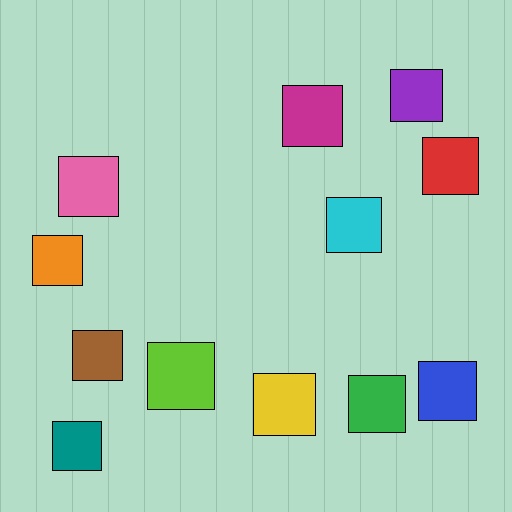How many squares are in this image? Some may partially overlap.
There are 12 squares.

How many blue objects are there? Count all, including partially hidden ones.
There is 1 blue object.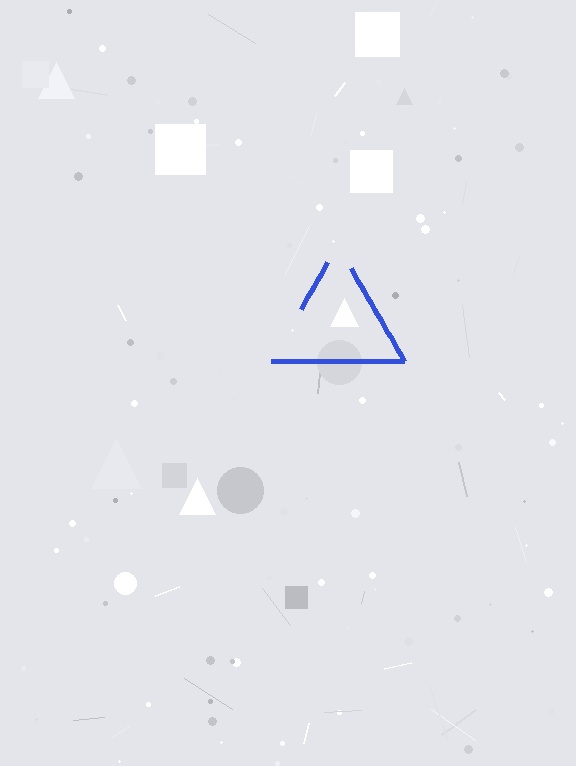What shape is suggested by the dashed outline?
The dashed outline suggests a triangle.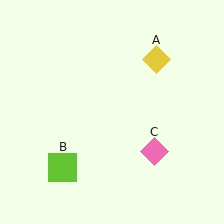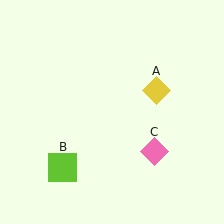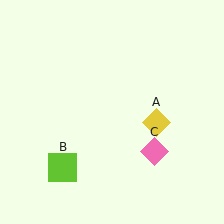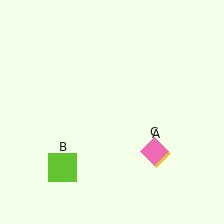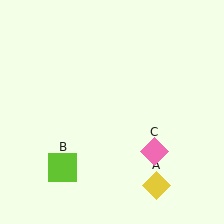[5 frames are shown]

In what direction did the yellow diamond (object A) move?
The yellow diamond (object A) moved down.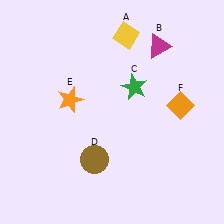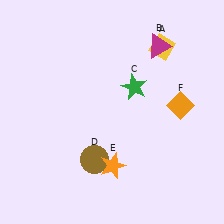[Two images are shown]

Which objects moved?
The objects that moved are: the yellow diamond (A), the orange star (E).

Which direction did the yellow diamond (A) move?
The yellow diamond (A) moved right.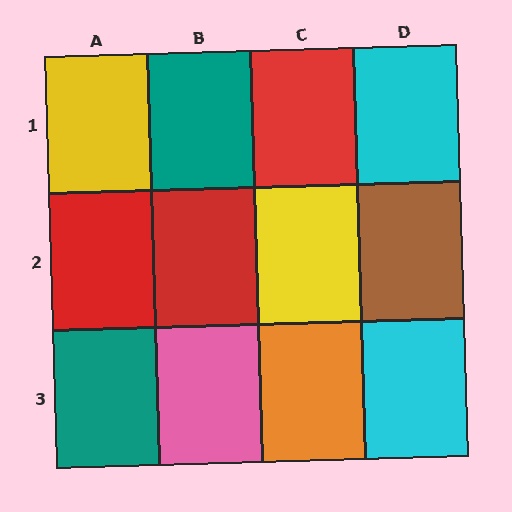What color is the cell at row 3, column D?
Cyan.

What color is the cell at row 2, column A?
Red.